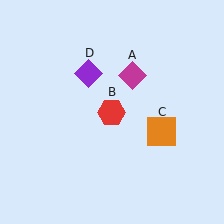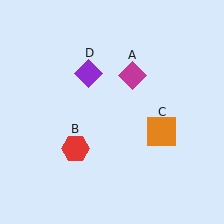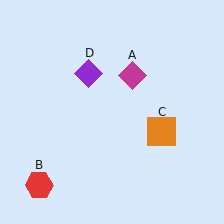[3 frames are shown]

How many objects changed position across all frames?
1 object changed position: red hexagon (object B).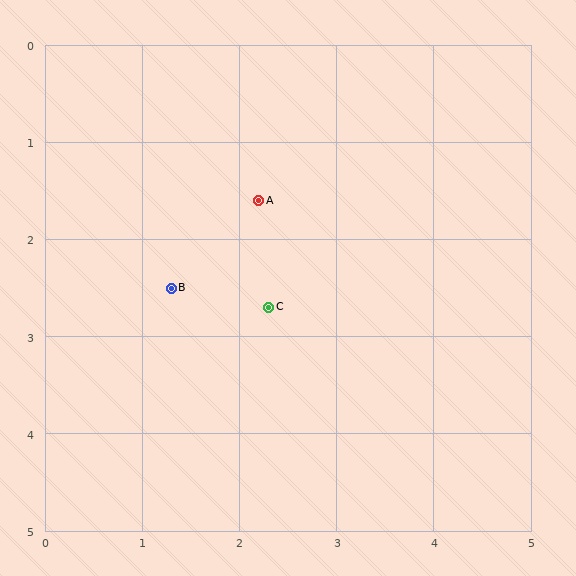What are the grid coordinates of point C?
Point C is at approximately (2.3, 2.7).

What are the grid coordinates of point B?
Point B is at approximately (1.3, 2.5).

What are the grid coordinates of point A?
Point A is at approximately (2.2, 1.6).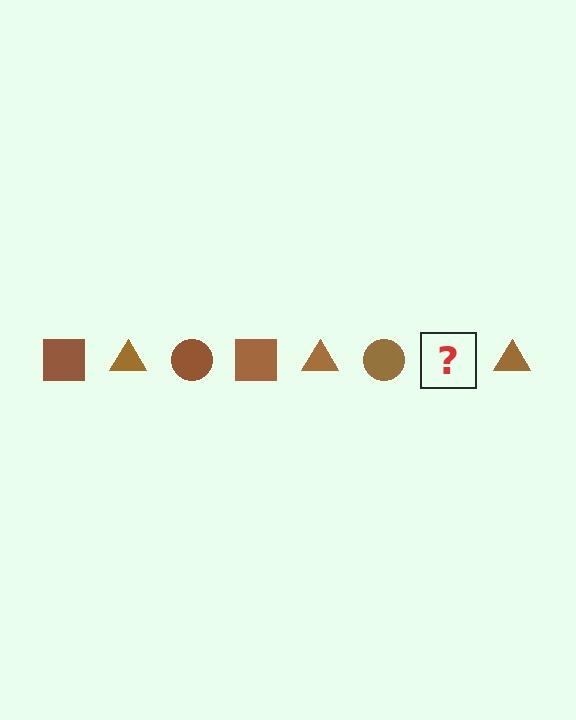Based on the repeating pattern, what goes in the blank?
The blank should be a brown square.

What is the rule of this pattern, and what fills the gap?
The rule is that the pattern cycles through square, triangle, circle shapes in brown. The gap should be filled with a brown square.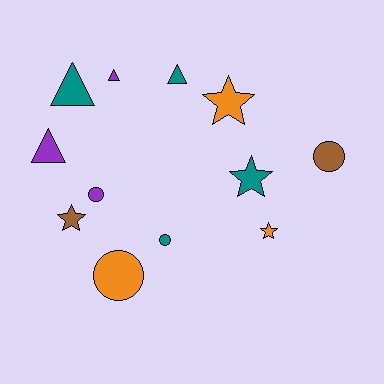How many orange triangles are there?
There are no orange triangles.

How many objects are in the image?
There are 12 objects.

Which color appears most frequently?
Teal, with 4 objects.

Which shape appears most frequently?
Star, with 4 objects.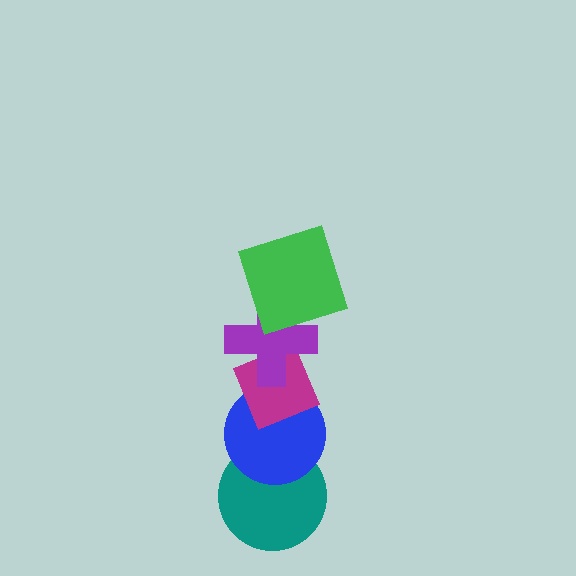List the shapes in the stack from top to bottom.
From top to bottom: the green square, the purple cross, the magenta diamond, the blue circle, the teal circle.